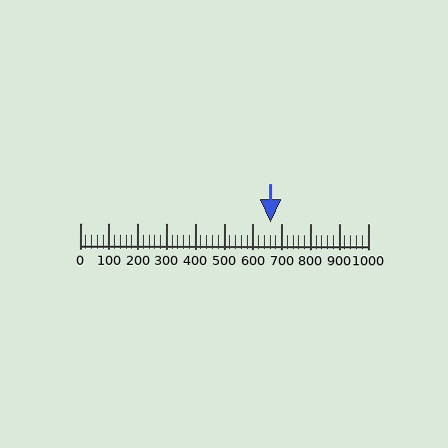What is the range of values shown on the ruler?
The ruler shows values from 0 to 1000.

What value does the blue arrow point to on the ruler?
The blue arrow points to approximately 660.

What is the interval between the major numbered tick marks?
The major tick marks are spaced 100 units apart.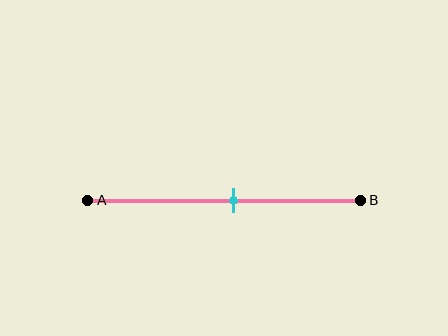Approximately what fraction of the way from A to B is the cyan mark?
The cyan mark is approximately 55% of the way from A to B.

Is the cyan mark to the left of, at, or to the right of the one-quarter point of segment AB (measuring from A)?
The cyan mark is to the right of the one-quarter point of segment AB.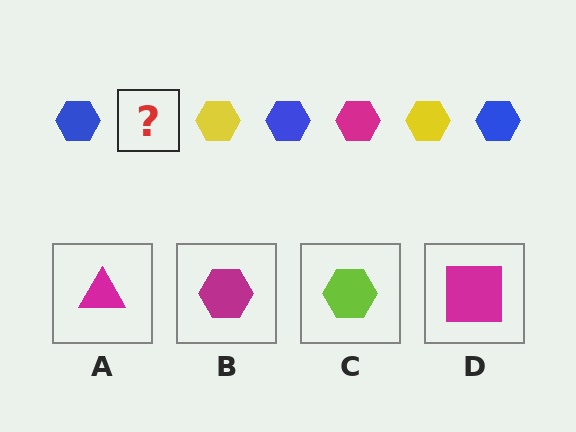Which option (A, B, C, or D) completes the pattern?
B.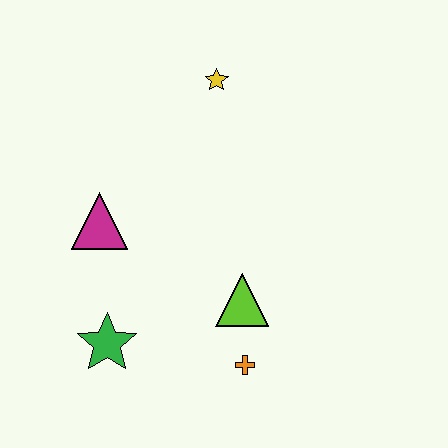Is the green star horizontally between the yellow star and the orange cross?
No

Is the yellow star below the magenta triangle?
No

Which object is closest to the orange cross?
The lime triangle is closest to the orange cross.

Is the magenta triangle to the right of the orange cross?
No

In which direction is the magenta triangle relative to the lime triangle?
The magenta triangle is to the left of the lime triangle.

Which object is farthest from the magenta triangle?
The orange cross is farthest from the magenta triangle.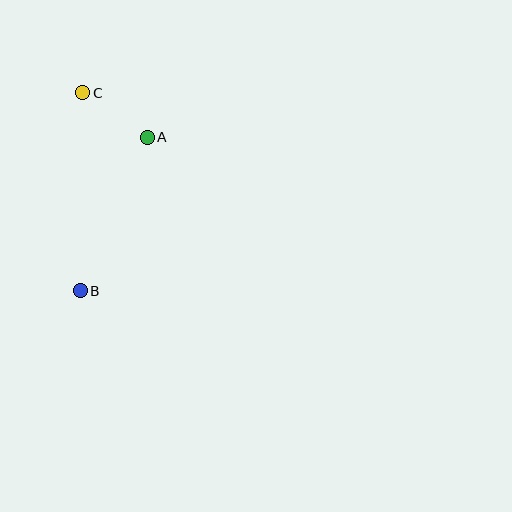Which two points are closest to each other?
Points A and C are closest to each other.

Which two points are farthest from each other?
Points B and C are farthest from each other.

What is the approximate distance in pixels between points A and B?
The distance between A and B is approximately 168 pixels.